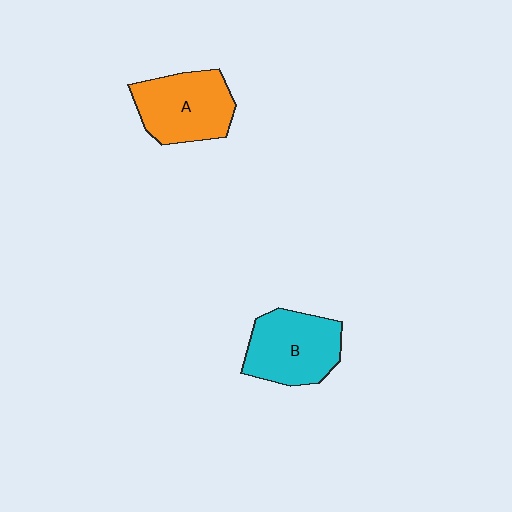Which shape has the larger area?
Shape B (cyan).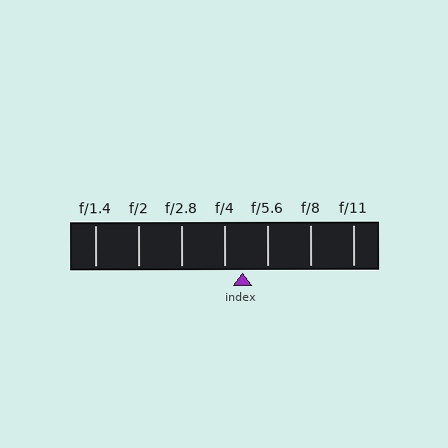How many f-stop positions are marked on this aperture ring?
There are 7 f-stop positions marked.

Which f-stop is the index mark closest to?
The index mark is closest to f/4.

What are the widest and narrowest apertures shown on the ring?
The widest aperture shown is f/1.4 and the narrowest is f/11.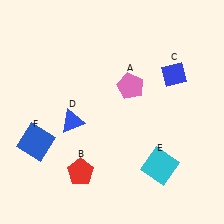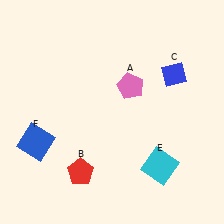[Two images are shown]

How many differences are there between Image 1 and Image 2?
There is 1 difference between the two images.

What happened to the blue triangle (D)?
The blue triangle (D) was removed in Image 2. It was in the bottom-left area of Image 1.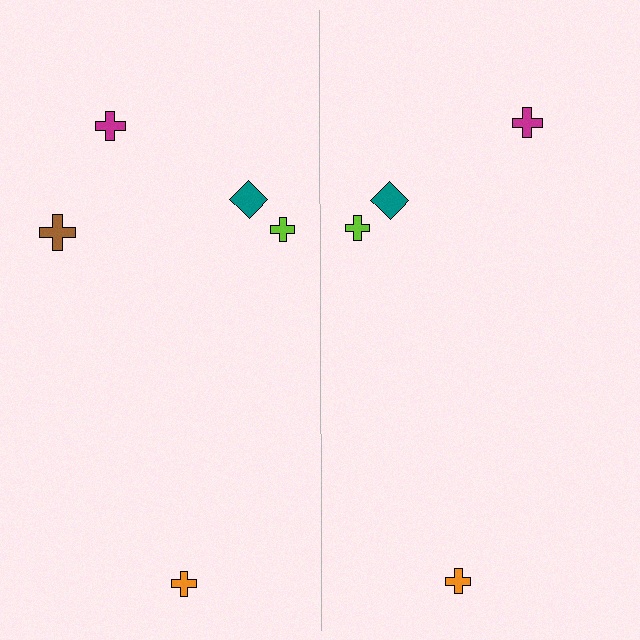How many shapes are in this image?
There are 9 shapes in this image.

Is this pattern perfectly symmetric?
No, the pattern is not perfectly symmetric. A brown cross is missing from the right side.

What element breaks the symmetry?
A brown cross is missing from the right side.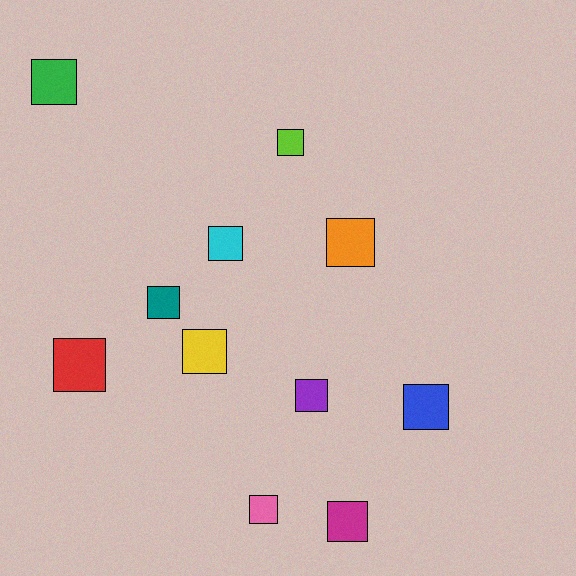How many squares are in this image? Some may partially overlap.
There are 11 squares.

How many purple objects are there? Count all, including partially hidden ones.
There is 1 purple object.